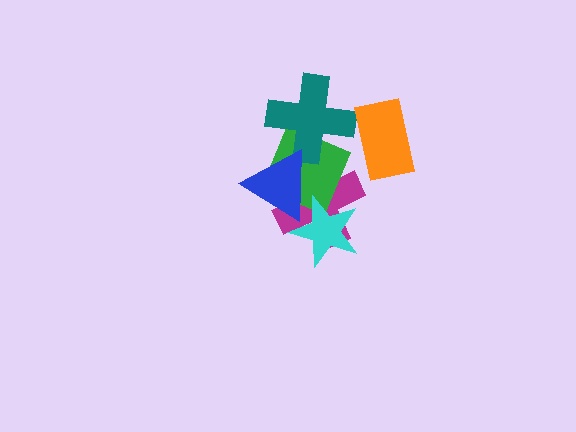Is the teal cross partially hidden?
Yes, it is partially covered by another shape.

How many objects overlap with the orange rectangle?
0 objects overlap with the orange rectangle.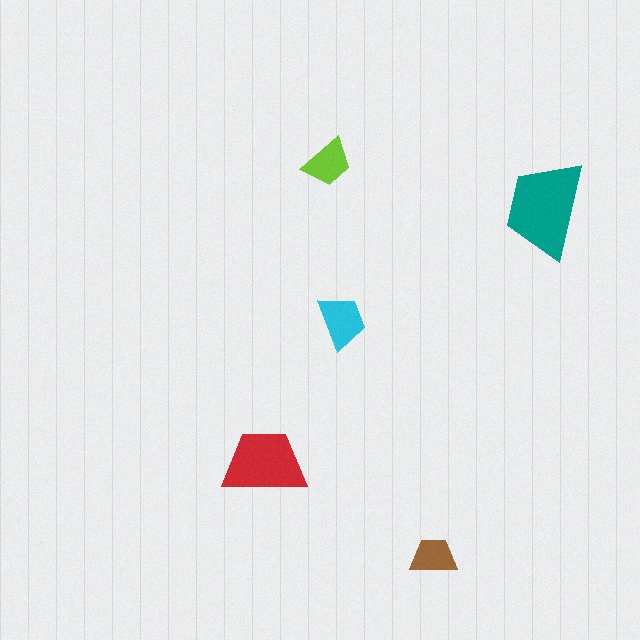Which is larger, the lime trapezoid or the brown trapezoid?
The lime one.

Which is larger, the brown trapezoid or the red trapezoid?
The red one.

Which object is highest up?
The lime trapezoid is topmost.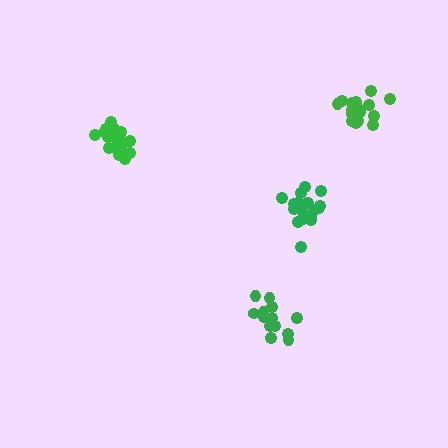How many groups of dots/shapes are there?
There are 4 groups.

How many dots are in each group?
Group 1: 20 dots, Group 2: 17 dots, Group 3: 14 dots, Group 4: 19 dots (70 total).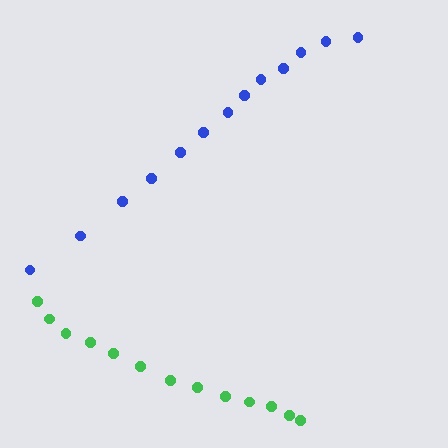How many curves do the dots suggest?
There are 2 distinct paths.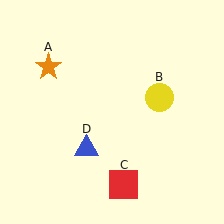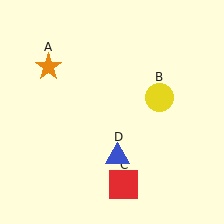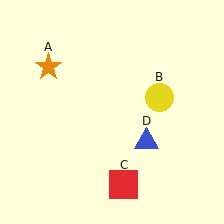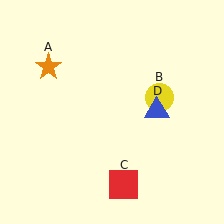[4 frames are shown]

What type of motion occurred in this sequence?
The blue triangle (object D) rotated counterclockwise around the center of the scene.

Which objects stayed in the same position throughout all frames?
Orange star (object A) and yellow circle (object B) and red square (object C) remained stationary.